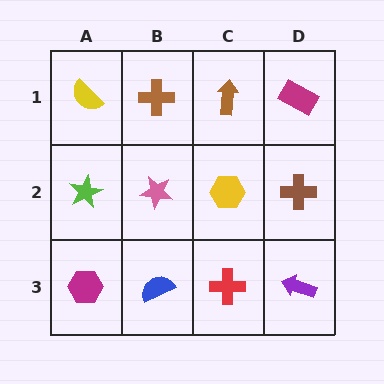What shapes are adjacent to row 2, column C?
A brown arrow (row 1, column C), a red cross (row 3, column C), a pink star (row 2, column B), a brown cross (row 2, column D).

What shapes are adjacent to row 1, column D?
A brown cross (row 2, column D), a brown arrow (row 1, column C).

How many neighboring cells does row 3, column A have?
2.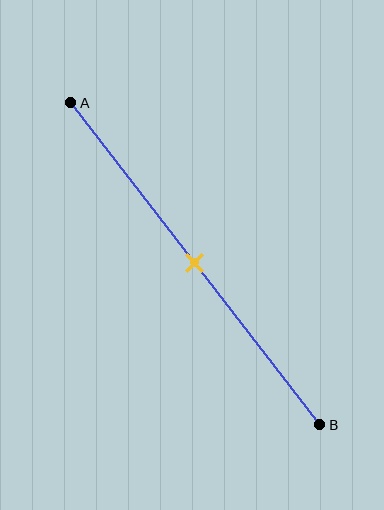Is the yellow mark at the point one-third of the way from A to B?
No, the mark is at about 50% from A, not at the 33% one-third point.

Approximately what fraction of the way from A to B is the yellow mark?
The yellow mark is approximately 50% of the way from A to B.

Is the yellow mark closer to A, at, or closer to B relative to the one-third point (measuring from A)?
The yellow mark is closer to point B than the one-third point of segment AB.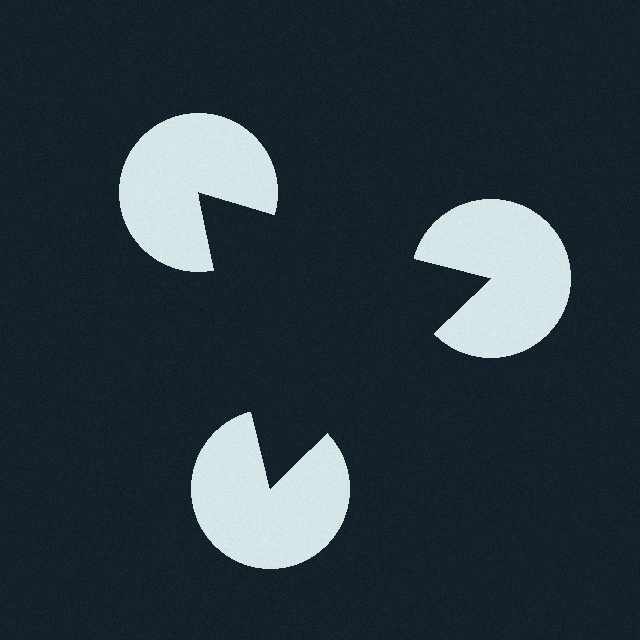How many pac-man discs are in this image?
There are 3 — one at each vertex of the illusory triangle.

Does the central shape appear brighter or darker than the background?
It typically appears slightly darker than the background, even though no actual brightness change is drawn.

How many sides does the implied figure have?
3 sides.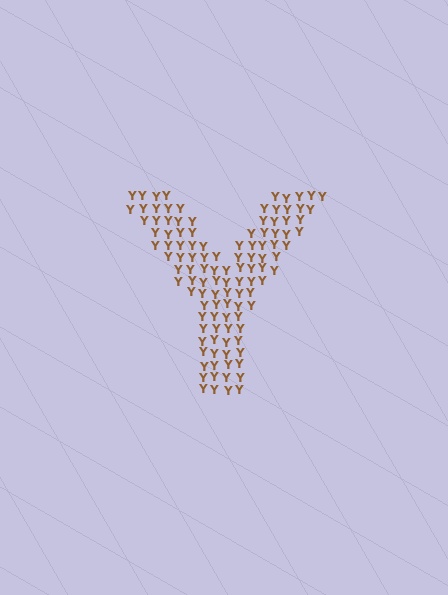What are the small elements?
The small elements are letter Y's.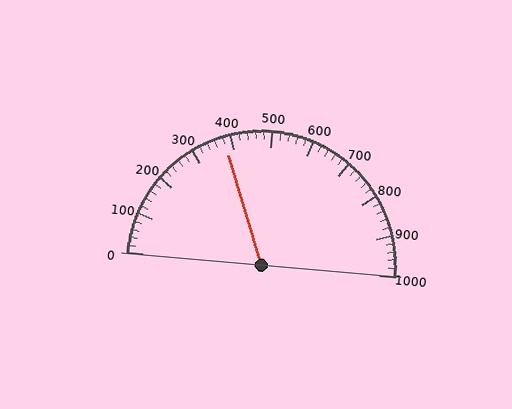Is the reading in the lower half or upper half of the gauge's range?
The reading is in the lower half of the range (0 to 1000).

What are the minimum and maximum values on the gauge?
The gauge ranges from 0 to 1000.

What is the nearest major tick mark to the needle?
The nearest major tick mark is 400.